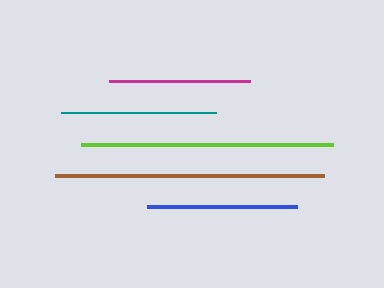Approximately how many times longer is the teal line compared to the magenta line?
The teal line is approximately 1.1 times the length of the magenta line.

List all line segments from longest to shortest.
From longest to shortest: brown, lime, teal, blue, magenta.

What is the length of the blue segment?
The blue segment is approximately 149 pixels long.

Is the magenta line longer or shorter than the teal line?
The teal line is longer than the magenta line.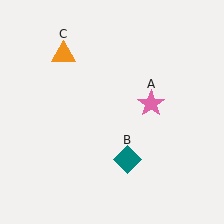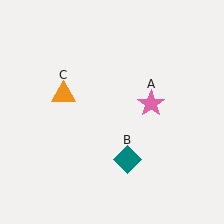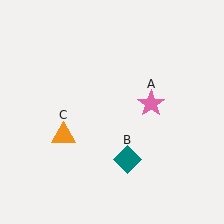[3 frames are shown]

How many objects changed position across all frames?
1 object changed position: orange triangle (object C).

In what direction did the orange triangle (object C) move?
The orange triangle (object C) moved down.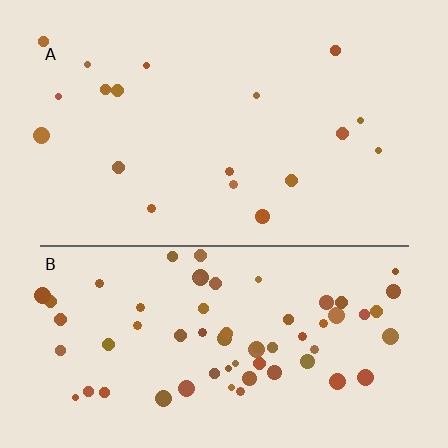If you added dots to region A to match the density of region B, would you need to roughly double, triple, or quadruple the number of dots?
Approximately quadruple.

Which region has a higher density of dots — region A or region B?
B (the bottom).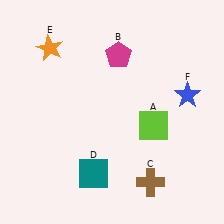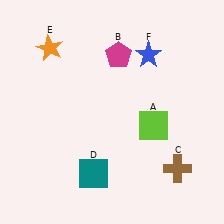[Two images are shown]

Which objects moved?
The objects that moved are: the brown cross (C), the blue star (F).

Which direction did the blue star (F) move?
The blue star (F) moved up.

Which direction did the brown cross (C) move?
The brown cross (C) moved right.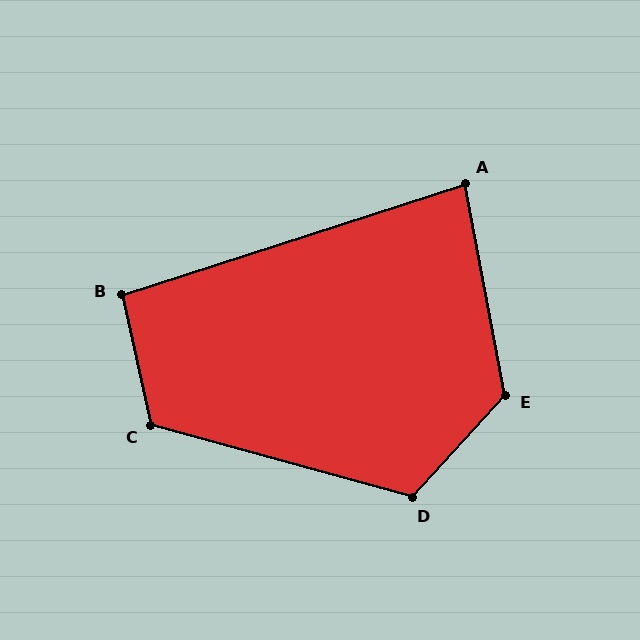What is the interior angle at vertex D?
Approximately 117 degrees (obtuse).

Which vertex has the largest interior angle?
E, at approximately 127 degrees.